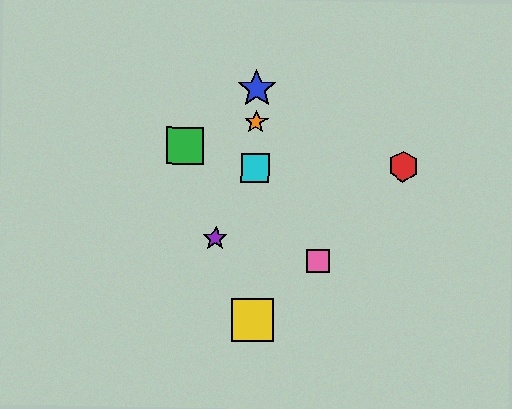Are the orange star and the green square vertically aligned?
No, the orange star is at x≈256 and the green square is at x≈185.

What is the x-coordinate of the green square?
The green square is at x≈185.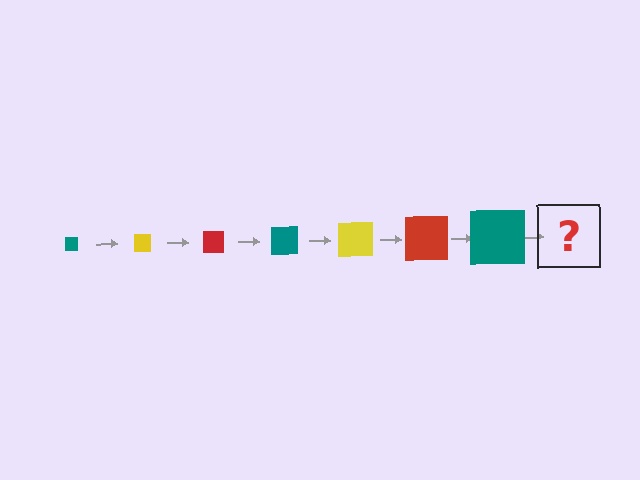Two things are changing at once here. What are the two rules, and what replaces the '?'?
The two rules are that the square grows larger each step and the color cycles through teal, yellow, and red. The '?' should be a yellow square, larger than the previous one.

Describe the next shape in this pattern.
It should be a yellow square, larger than the previous one.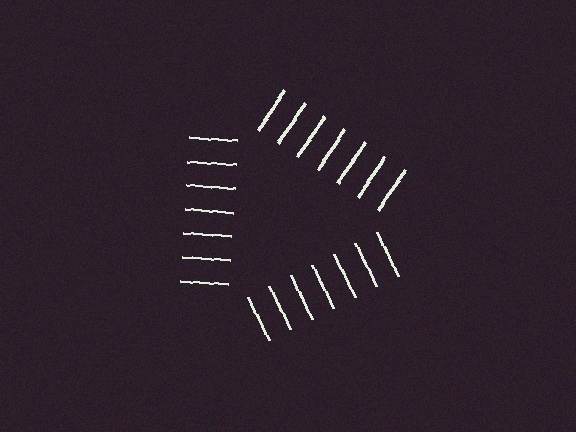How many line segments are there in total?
21 — 7 along each of the 3 edges.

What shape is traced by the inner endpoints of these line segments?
An illusory triangle — the line segments terminate on its edges but no continuous stroke is drawn.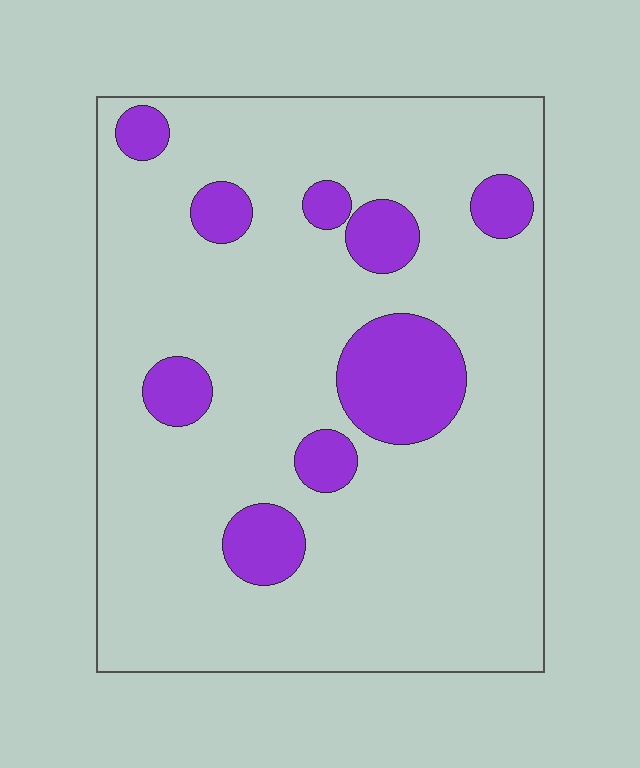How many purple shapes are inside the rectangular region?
9.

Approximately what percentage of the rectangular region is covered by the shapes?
Approximately 15%.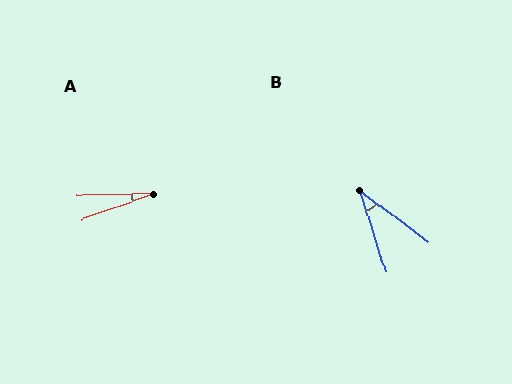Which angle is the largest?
B, at approximately 36 degrees.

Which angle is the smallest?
A, at approximately 19 degrees.